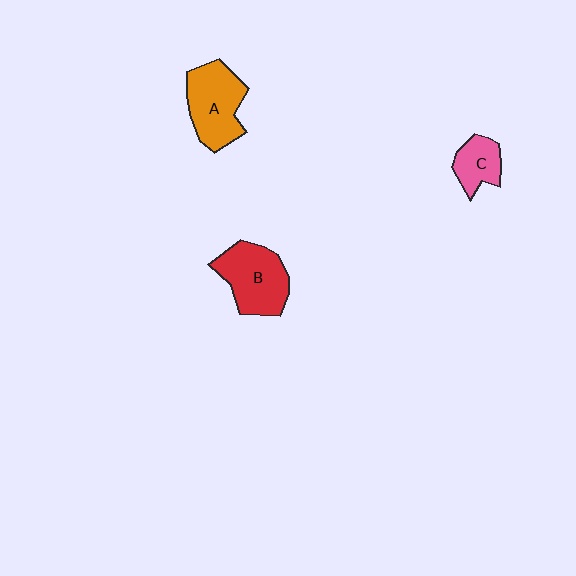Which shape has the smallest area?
Shape C (pink).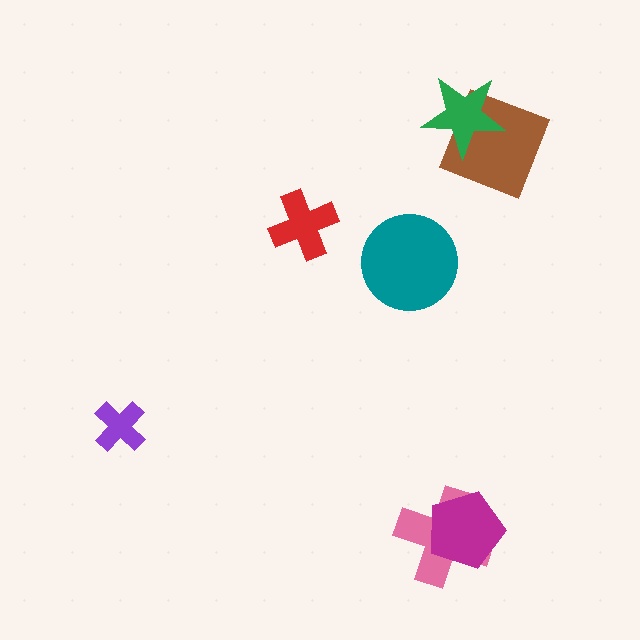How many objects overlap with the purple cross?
0 objects overlap with the purple cross.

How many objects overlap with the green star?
1 object overlaps with the green star.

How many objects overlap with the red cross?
0 objects overlap with the red cross.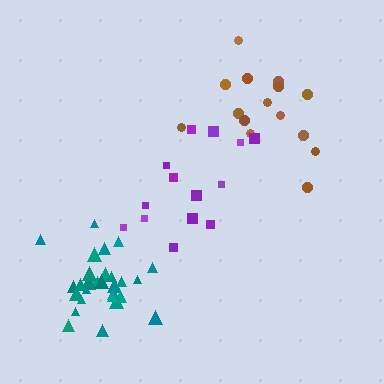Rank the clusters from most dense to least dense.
teal, brown, purple.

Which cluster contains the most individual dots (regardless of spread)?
Teal (29).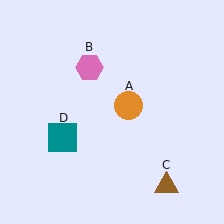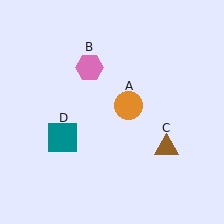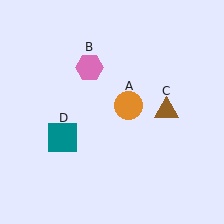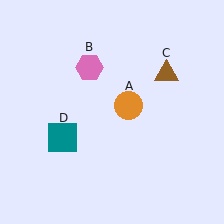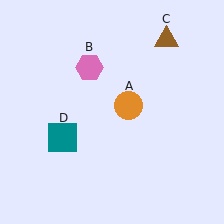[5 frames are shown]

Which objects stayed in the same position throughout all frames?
Orange circle (object A) and pink hexagon (object B) and teal square (object D) remained stationary.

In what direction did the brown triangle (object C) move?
The brown triangle (object C) moved up.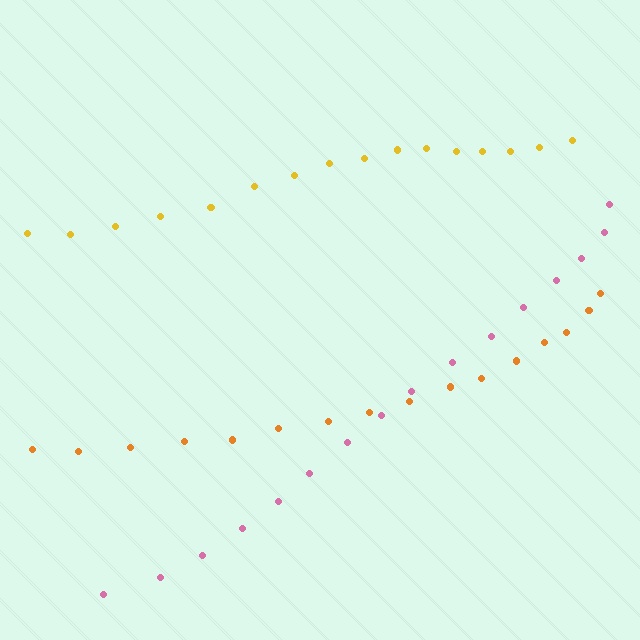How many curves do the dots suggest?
There are 3 distinct paths.